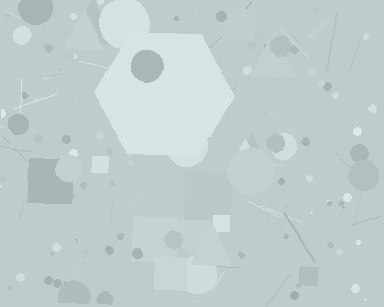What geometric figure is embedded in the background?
A hexagon is embedded in the background.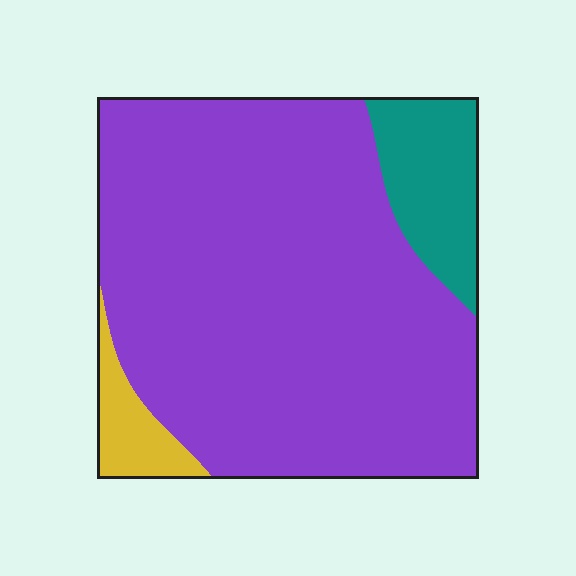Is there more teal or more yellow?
Teal.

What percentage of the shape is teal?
Teal covers 12% of the shape.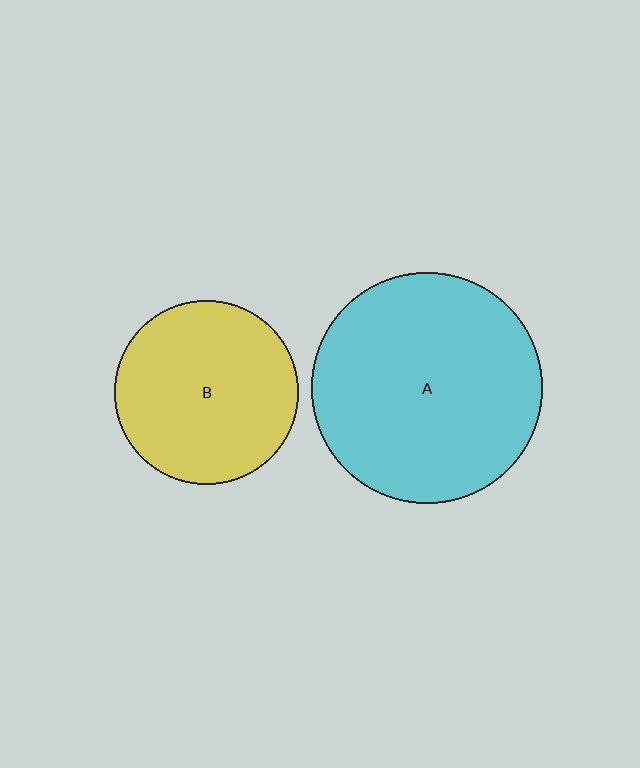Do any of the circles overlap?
No, none of the circles overlap.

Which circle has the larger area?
Circle A (cyan).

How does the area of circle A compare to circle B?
Approximately 1.6 times.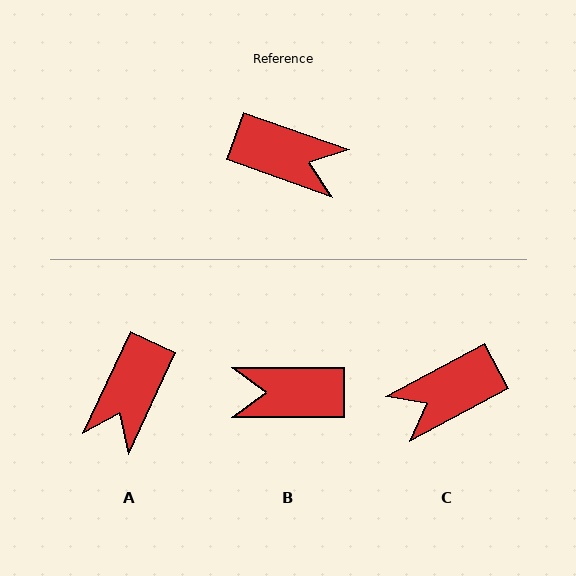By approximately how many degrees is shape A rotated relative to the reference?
Approximately 95 degrees clockwise.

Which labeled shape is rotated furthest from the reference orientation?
B, about 161 degrees away.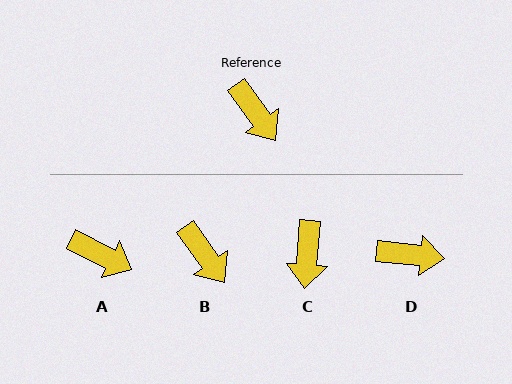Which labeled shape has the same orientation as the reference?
B.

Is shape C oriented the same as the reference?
No, it is off by about 40 degrees.